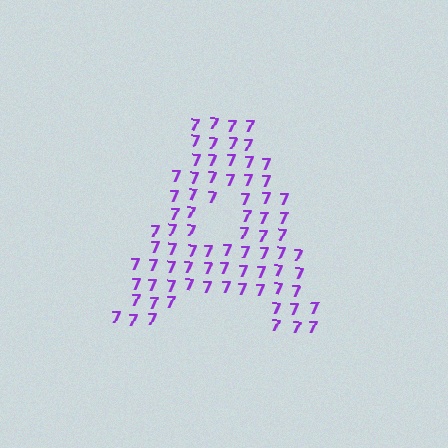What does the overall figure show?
The overall figure shows the letter A.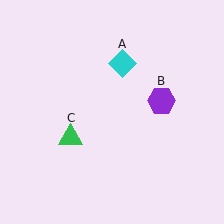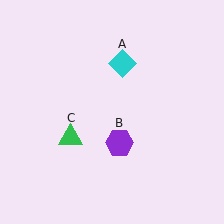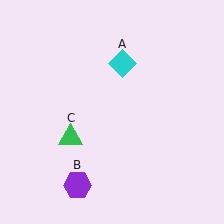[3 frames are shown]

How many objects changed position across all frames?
1 object changed position: purple hexagon (object B).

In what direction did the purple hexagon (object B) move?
The purple hexagon (object B) moved down and to the left.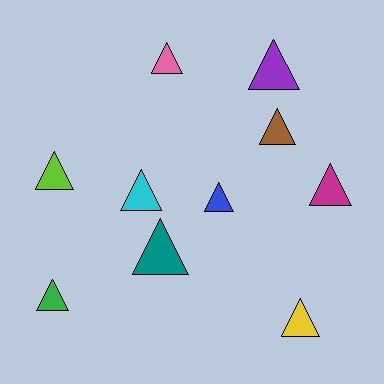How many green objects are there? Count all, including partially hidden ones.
There is 1 green object.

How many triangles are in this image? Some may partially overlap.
There are 10 triangles.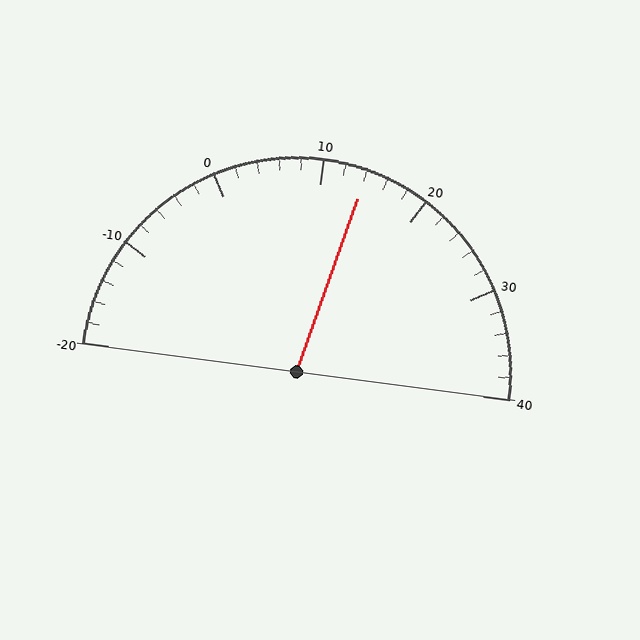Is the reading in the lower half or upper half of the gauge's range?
The reading is in the upper half of the range (-20 to 40).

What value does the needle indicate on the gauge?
The needle indicates approximately 14.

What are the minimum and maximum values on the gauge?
The gauge ranges from -20 to 40.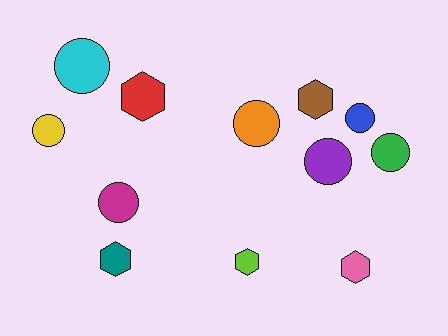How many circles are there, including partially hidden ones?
There are 7 circles.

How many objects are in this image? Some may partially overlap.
There are 12 objects.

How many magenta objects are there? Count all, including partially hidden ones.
There is 1 magenta object.